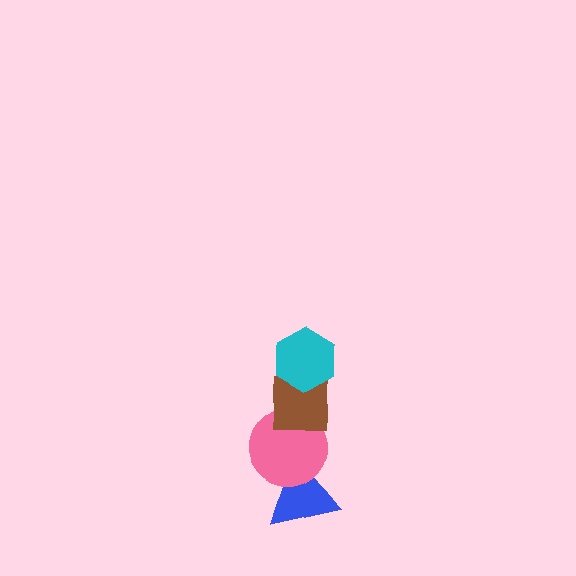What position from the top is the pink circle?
The pink circle is 3rd from the top.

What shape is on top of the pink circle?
The brown square is on top of the pink circle.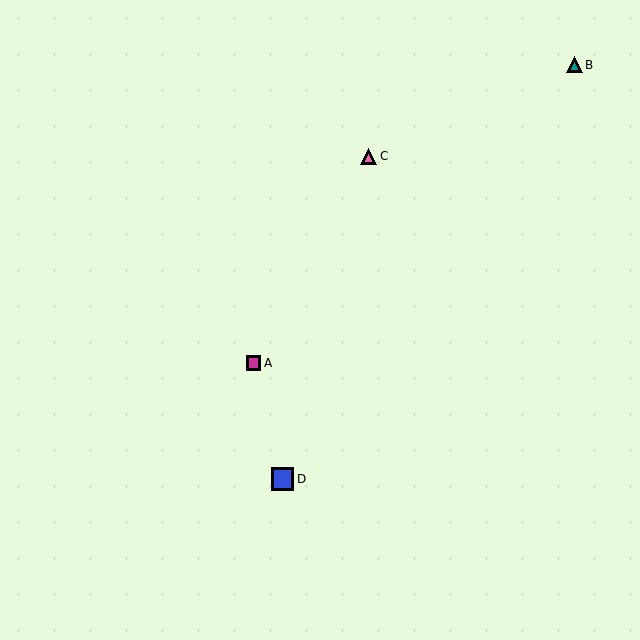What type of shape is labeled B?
Shape B is a teal triangle.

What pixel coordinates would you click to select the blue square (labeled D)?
Click at (282, 479) to select the blue square D.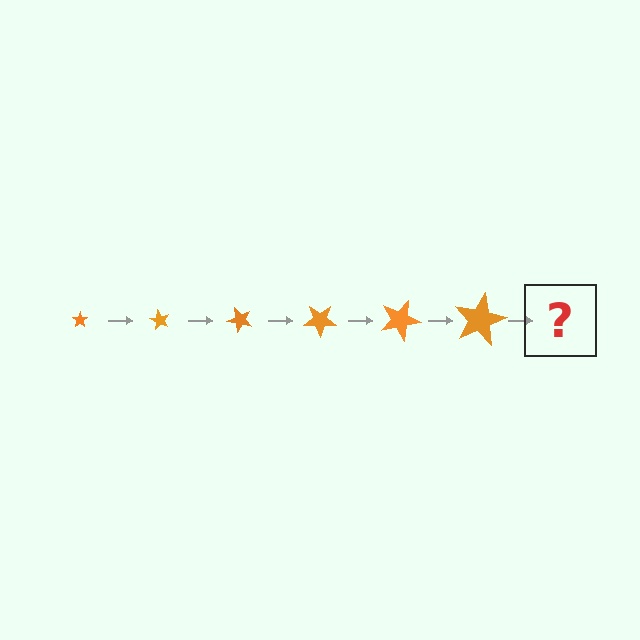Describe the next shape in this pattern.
It should be a star, larger than the previous one and rotated 360 degrees from the start.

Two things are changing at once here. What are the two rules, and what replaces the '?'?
The two rules are that the star grows larger each step and it rotates 60 degrees each step. The '?' should be a star, larger than the previous one and rotated 360 degrees from the start.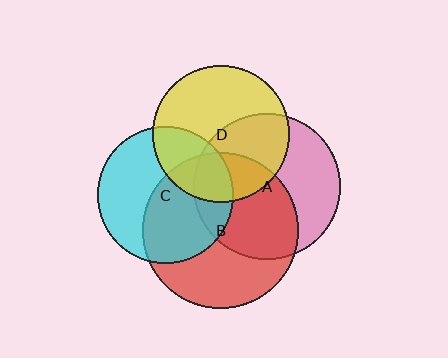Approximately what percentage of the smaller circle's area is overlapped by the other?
Approximately 30%.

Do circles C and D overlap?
Yes.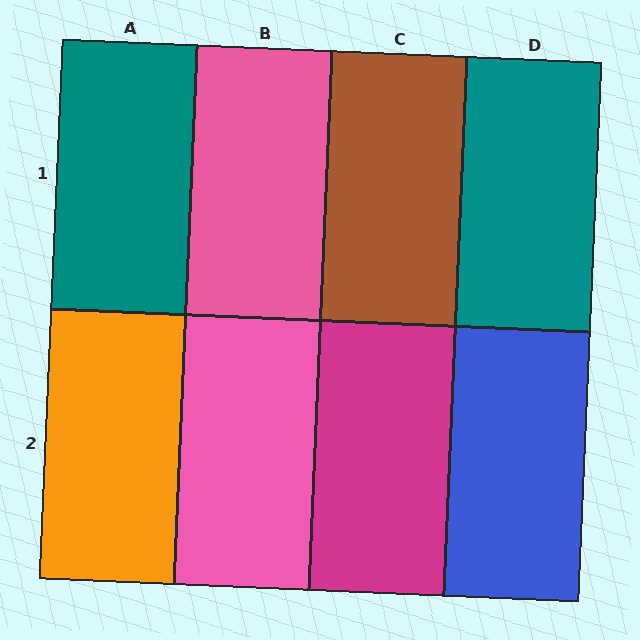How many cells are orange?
1 cell is orange.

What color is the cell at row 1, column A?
Teal.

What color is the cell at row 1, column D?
Teal.